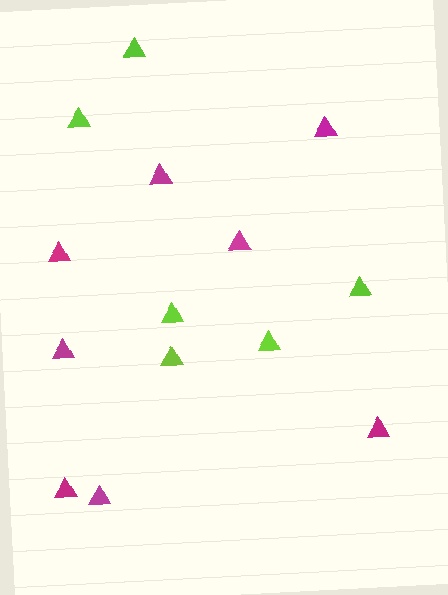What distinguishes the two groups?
There are 2 groups: one group of lime triangles (6) and one group of magenta triangles (8).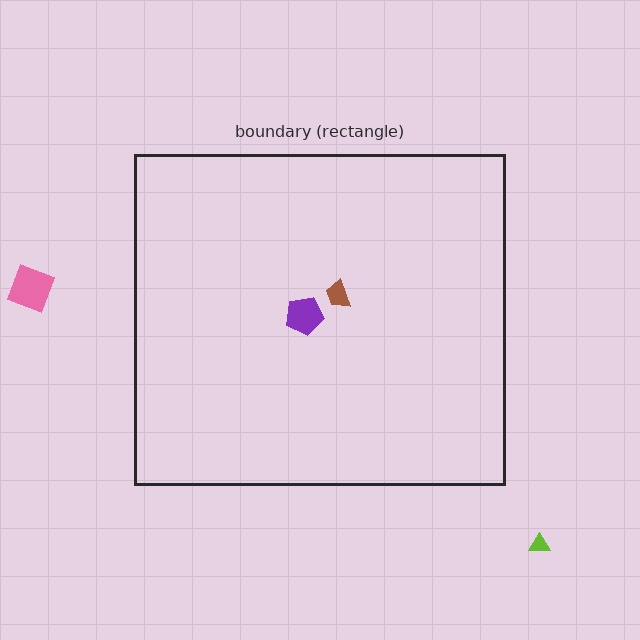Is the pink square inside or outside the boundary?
Outside.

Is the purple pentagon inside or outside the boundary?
Inside.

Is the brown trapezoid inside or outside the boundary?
Inside.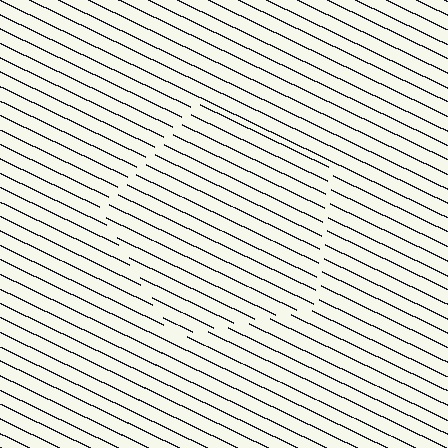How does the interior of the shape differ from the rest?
The interior of the shape contains the same grating, shifted by half a period — the contour is defined by the phase discontinuity where line-ends from the inner and outer gratings abut.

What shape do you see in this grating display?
An illusory pentagon. The interior of the shape contains the same grating, shifted by half a period — the contour is defined by the phase discontinuity where line-ends from the inner and outer gratings abut.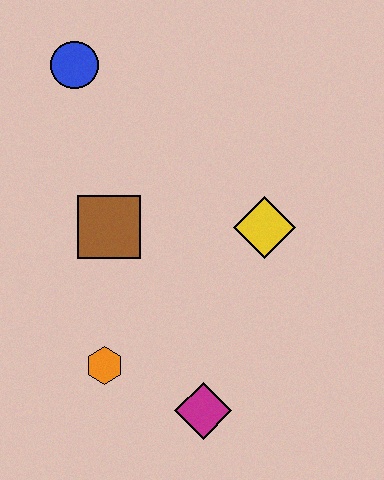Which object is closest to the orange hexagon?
The magenta diamond is closest to the orange hexagon.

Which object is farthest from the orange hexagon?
The blue circle is farthest from the orange hexagon.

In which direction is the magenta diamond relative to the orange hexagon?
The magenta diamond is to the right of the orange hexagon.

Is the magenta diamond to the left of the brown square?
No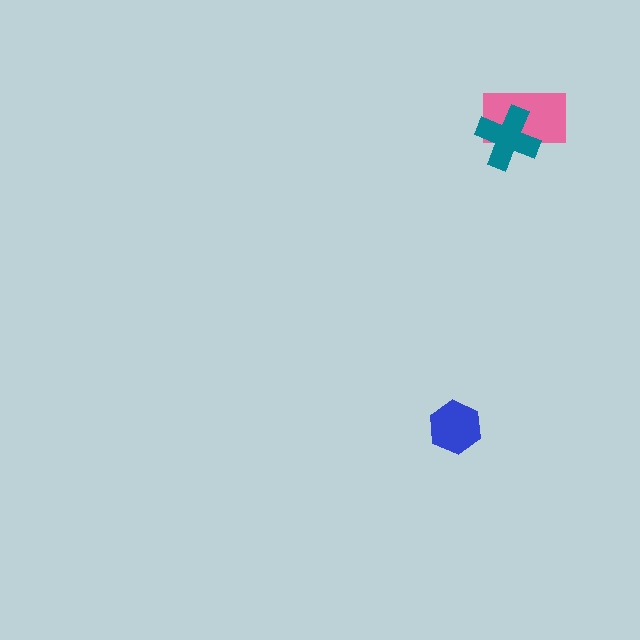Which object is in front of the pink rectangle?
The teal cross is in front of the pink rectangle.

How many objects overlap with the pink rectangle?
1 object overlaps with the pink rectangle.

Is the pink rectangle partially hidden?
Yes, it is partially covered by another shape.